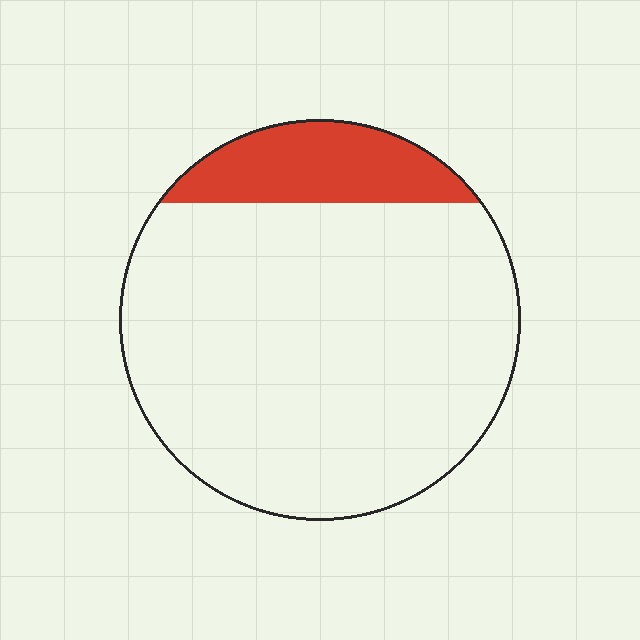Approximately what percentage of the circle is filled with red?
Approximately 15%.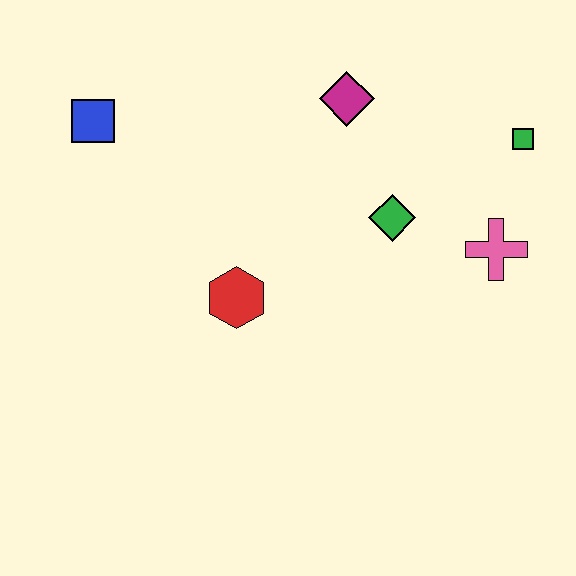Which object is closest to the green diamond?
The pink cross is closest to the green diamond.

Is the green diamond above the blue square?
No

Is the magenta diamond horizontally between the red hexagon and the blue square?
No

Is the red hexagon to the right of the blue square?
Yes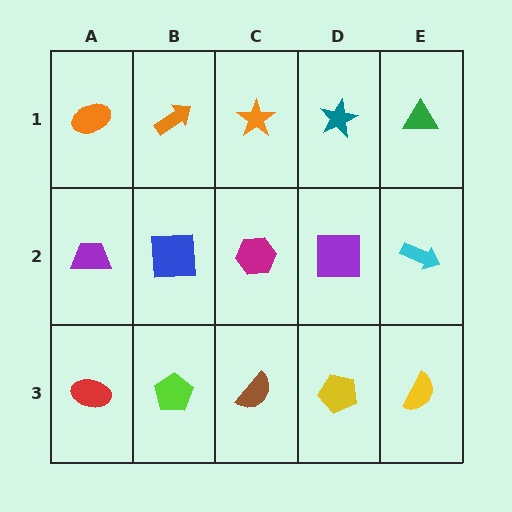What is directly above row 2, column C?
An orange star.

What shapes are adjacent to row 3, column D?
A purple square (row 2, column D), a brown semicircle (row 3, column C), a yellow semicircle (row 3, column E).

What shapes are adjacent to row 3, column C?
A magenta hexagon (row 2, column C), a lime pentagon (row 3, column B), a yellow pentagon (row 3, column D).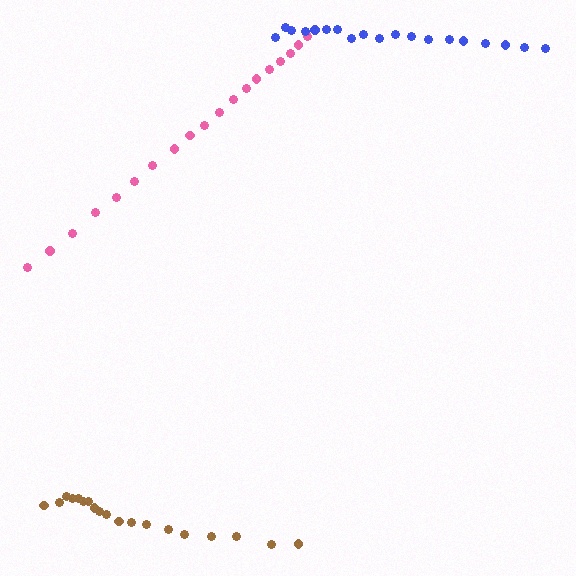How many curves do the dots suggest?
There are 3 distinct paths.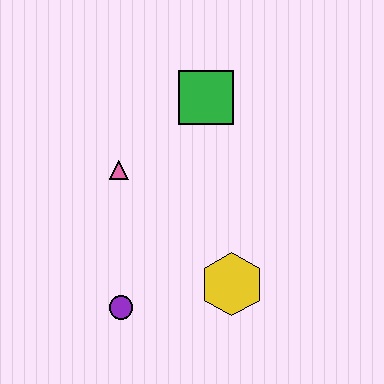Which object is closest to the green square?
The pink triangle is closest to the green square.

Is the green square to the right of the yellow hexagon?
No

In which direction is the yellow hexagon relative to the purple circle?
The yellow hexagon is to the right of the purple circle.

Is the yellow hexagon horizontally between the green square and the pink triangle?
No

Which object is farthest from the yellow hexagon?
The green square is farthest from the yellow hexagon.